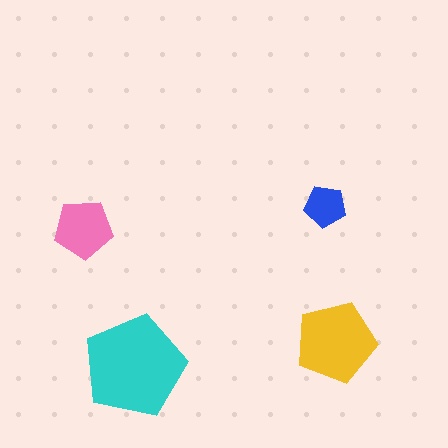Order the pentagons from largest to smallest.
the cyan one, the yellow one, the pink one, the blue one.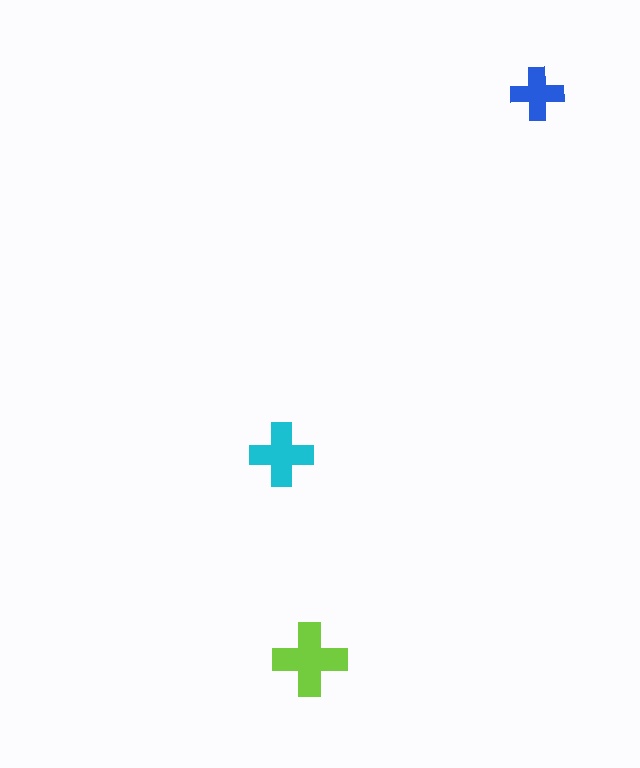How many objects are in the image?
There are 3 objects in the image.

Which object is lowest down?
The lime cross is bottommost.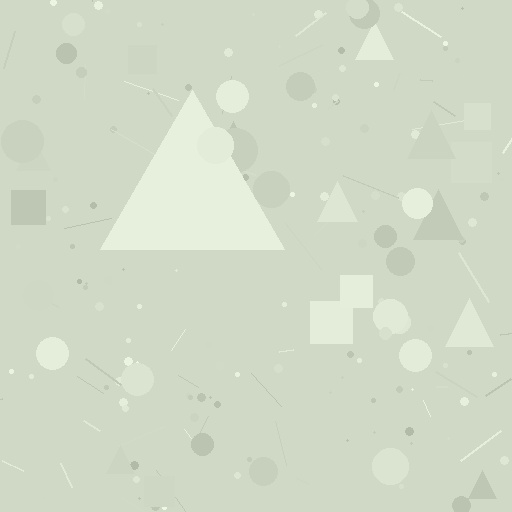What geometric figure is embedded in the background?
A triangle is embedded in the background.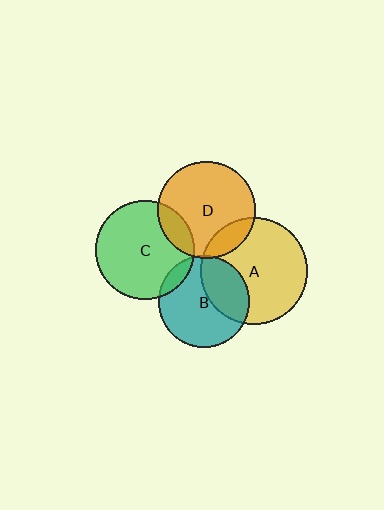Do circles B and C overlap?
Yes.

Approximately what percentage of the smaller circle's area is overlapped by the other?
Approximately 10%.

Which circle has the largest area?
Circle A (yellow).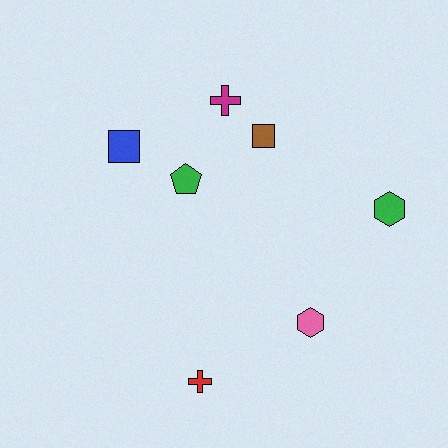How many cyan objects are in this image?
There are no cyan objects.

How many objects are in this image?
There are 7 objects.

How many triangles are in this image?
There are no triangles.